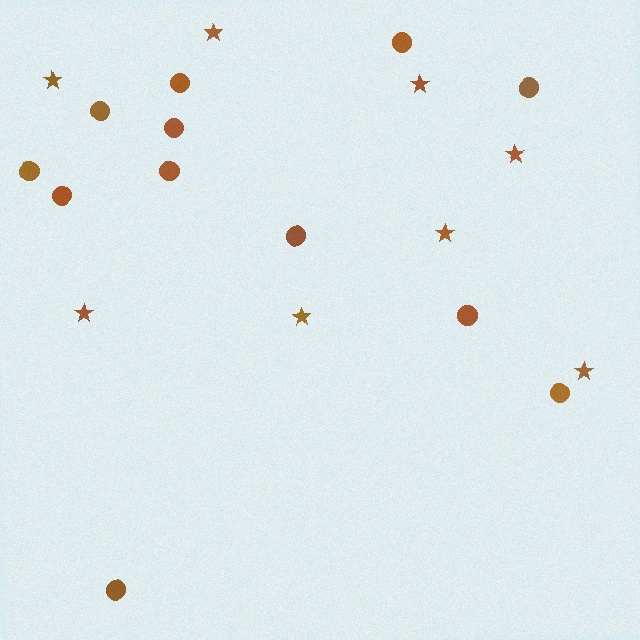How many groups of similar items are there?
There are 2 groups: one group of stars (8) and one group of circles (12).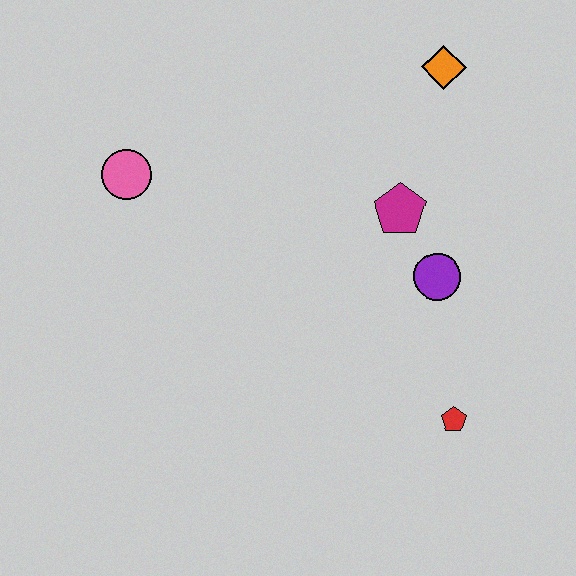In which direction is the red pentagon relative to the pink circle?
The red pentagon is to the right of the pink circle.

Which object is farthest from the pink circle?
The red pentagon is farthest from the pink circle.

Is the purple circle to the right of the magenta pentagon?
Yes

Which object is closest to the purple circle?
The magenta pentagon is closest to the purple circle.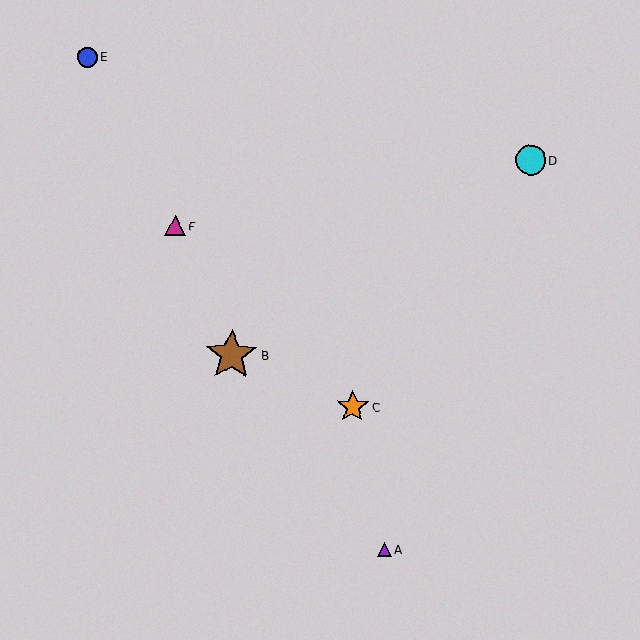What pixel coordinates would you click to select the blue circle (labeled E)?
Click at (87, 57) to select the blue circle E.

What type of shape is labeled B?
Shape B is a brown star.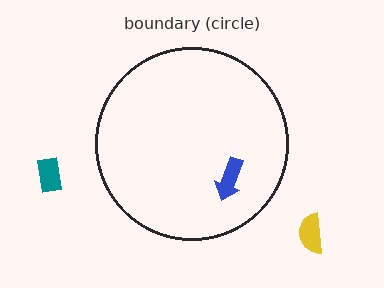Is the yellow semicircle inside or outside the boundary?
Outside.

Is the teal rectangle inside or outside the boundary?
Outside.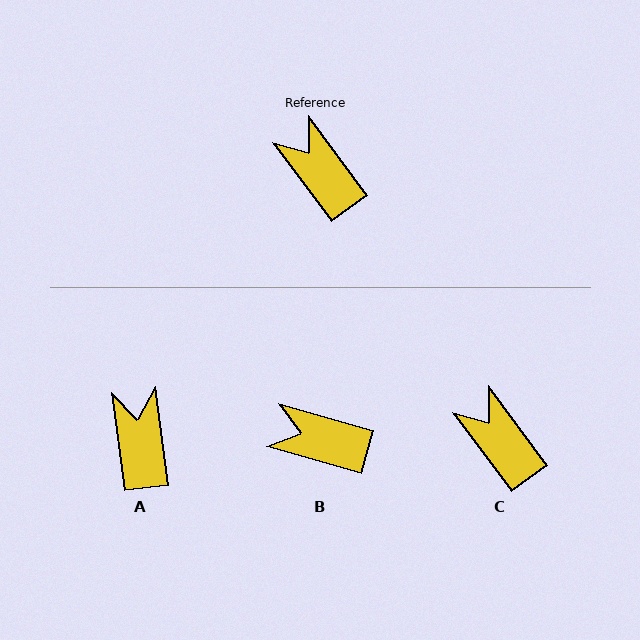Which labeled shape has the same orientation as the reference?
C.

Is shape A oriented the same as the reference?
No, it is off by about 29 degrees.